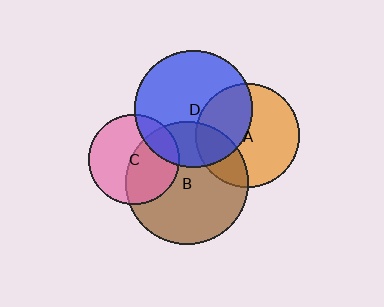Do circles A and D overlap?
Yes.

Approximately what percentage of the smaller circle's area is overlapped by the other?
Approximately 40%.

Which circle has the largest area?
Circle B (brown).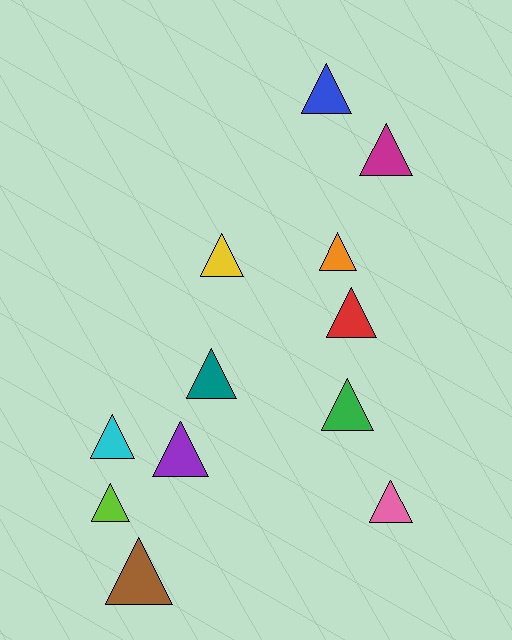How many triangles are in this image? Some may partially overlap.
There are 12 triangles.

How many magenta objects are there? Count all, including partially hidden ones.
There is 1 magenta object.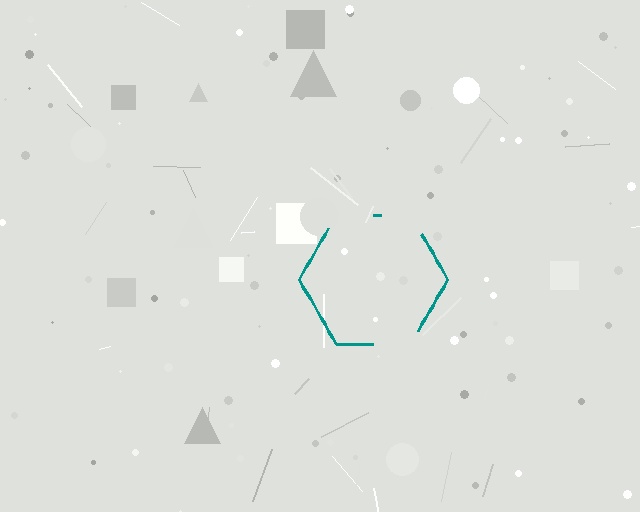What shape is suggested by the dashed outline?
The dashed outline suggests a hexagon.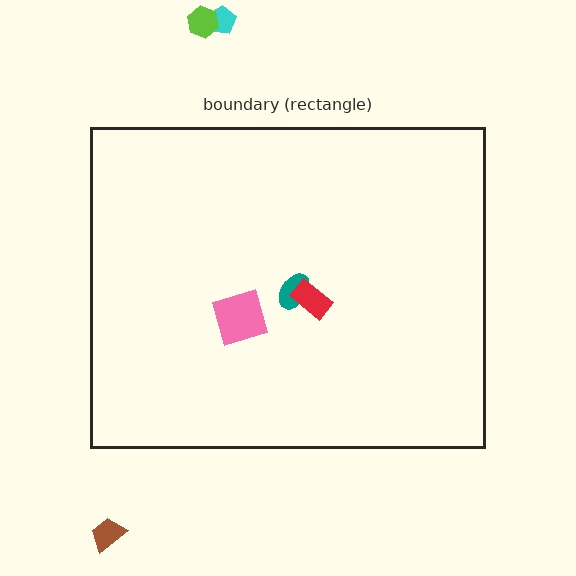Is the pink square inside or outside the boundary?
Inside.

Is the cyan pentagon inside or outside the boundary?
Outside.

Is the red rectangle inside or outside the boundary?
Inside.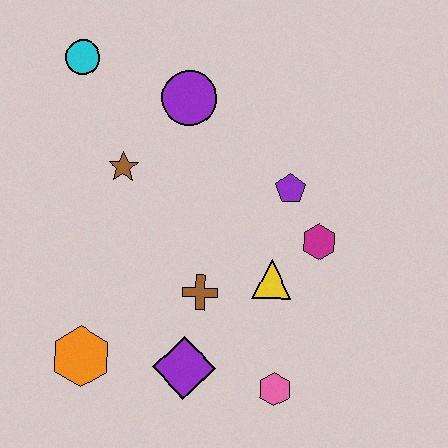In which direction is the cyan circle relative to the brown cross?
The cyan circle is above the brown cross.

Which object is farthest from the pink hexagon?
The cyan circle is farthest from the pink hexagon.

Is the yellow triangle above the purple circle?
No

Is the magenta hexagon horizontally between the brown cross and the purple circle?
No